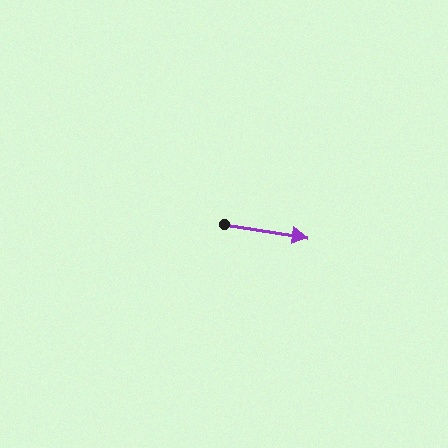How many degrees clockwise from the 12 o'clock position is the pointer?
Approximately 99 degrees.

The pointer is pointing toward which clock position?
Roughly 3 o'clock.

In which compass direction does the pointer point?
East.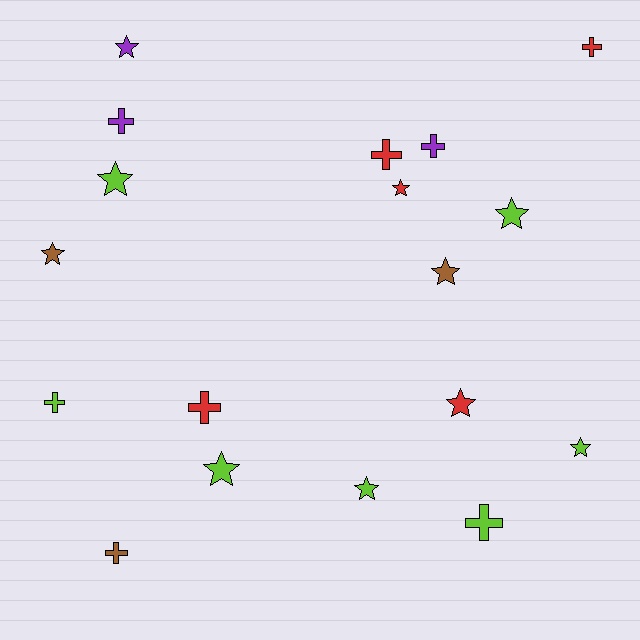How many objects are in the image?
There are 18 objects.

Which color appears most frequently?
Lime, with 7 objects.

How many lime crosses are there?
There are 2 lime crosses.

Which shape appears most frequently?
Star, with 10 objects.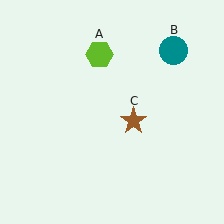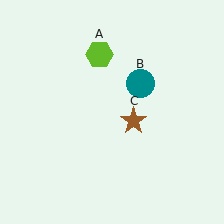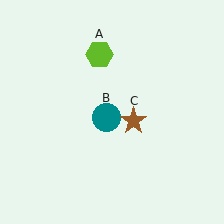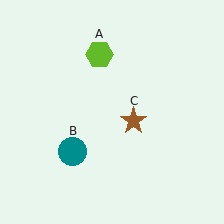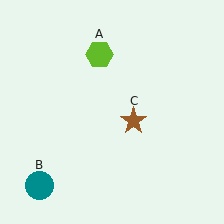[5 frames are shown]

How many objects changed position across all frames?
1 object changed position: teal circle (object B).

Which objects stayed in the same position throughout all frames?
Lime hexagon (object A) and brown star (object C) remained stationary.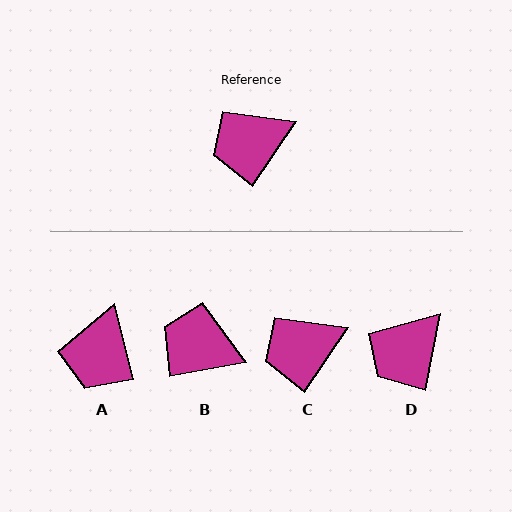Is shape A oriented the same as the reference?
No, it is off by about 48 degrees.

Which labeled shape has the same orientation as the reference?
C.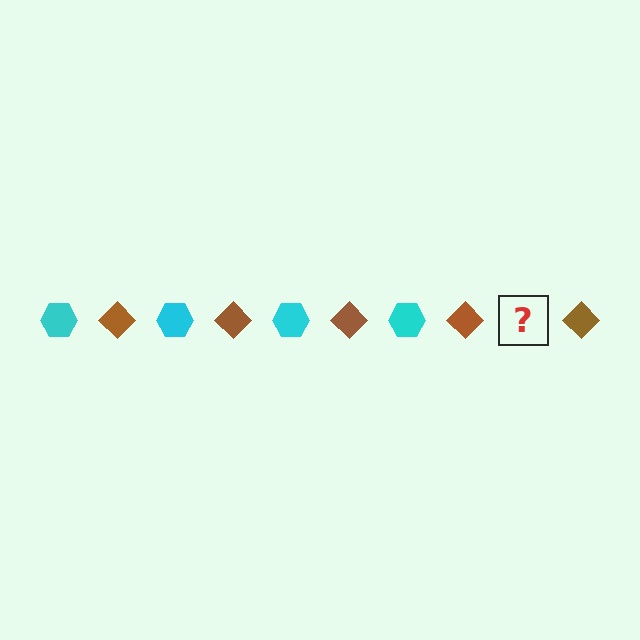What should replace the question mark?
The question mark should be replaced with a cyan hexagon.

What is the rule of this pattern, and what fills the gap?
The rule is that the pattern alternates between cyan hexagon and brown diamond. The gap should be filled with a cyan hexagon.